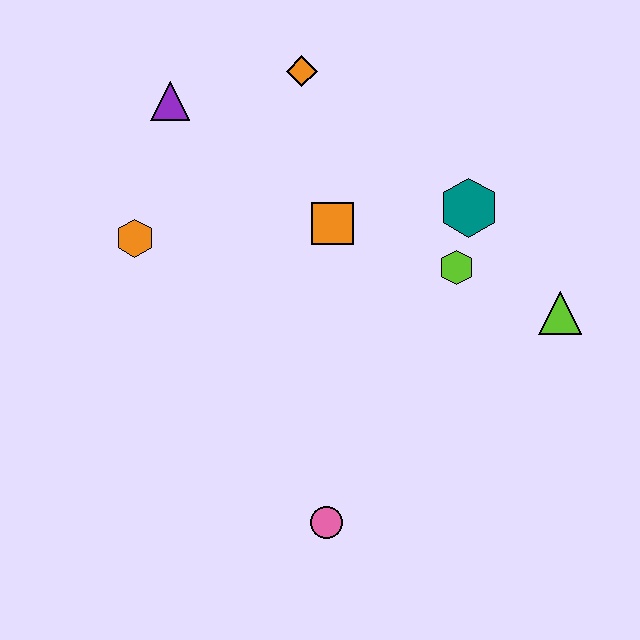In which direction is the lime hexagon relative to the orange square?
The lime hexagon is to the right of the orange square.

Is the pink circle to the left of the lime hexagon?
Yes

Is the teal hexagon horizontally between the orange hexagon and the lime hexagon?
No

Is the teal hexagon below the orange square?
No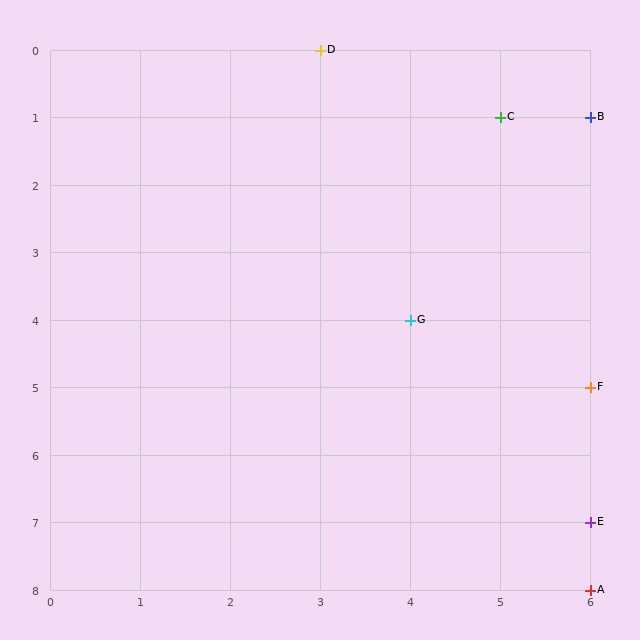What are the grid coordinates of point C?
Point C is at grid coordinates (5, 1).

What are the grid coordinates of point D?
Point D is at grid coordinates (3, 0).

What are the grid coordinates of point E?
Point E is at grid coordinates (6, 7).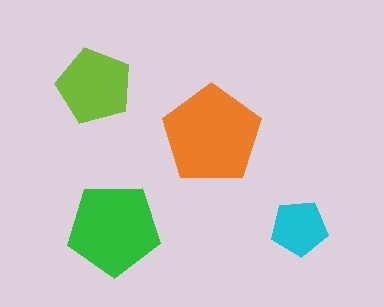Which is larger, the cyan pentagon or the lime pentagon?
The lime one.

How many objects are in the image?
There are 4 objects in the image.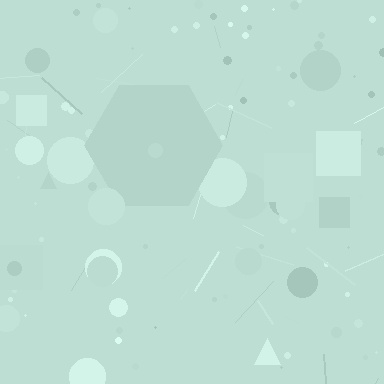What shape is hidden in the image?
A hexagon is hidden in the image.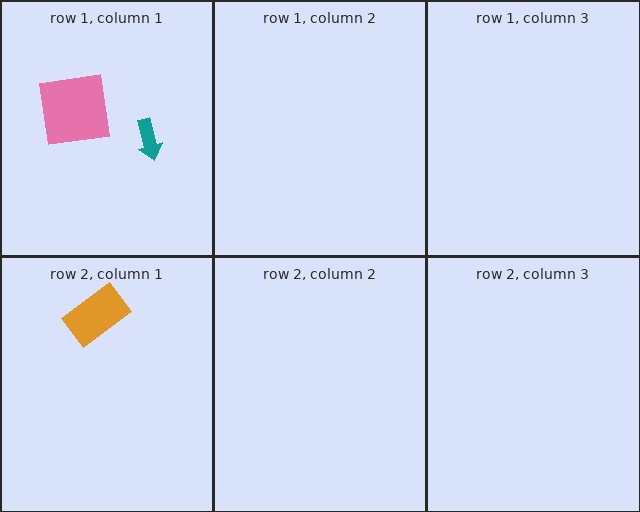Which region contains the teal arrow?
The row 1, column 1 region.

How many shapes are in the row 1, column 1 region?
2.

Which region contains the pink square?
The row 1, column 1 region.